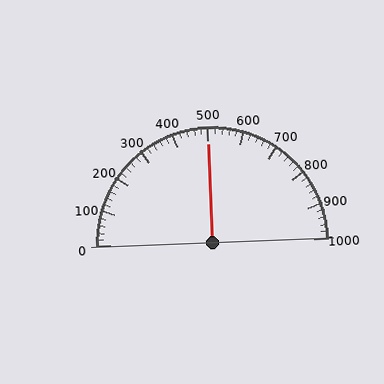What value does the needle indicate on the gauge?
The needle indicates approximately 500.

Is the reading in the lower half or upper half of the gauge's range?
The reading is in the upper half of the range (0 to 1000).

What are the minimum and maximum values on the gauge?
The gauge ranges from 0 to 1000.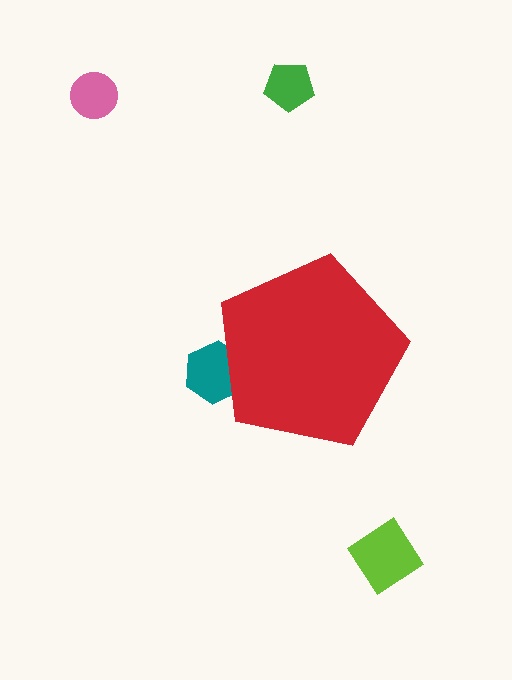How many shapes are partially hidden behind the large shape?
1 shape is partially hidden.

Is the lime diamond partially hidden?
No, the lime diamond is fully visible.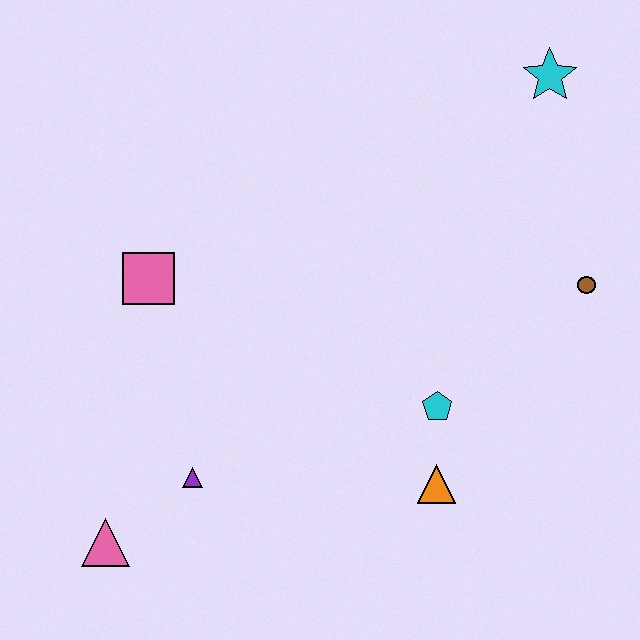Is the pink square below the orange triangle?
No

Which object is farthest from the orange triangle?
The cyan star is farthest from the orange triangle.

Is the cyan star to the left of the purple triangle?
No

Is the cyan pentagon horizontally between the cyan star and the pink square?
Yes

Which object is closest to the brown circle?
The cyan pentagon is closest to the brown circle.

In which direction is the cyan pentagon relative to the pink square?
The cyan pentagon is to the right of the pink square.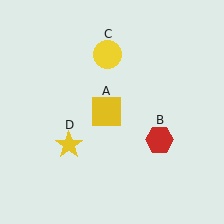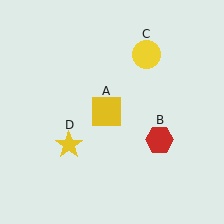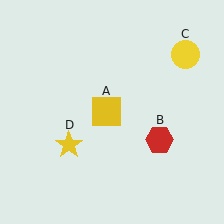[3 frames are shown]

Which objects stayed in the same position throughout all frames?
Yellow square (object A) and red hexagon (object B) and yellow star (object D) remained stationary.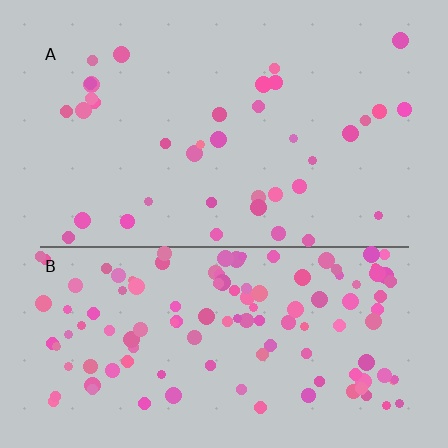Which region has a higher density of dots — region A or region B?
B (the bottom).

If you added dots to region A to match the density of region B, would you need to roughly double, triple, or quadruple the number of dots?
Approximately triple.